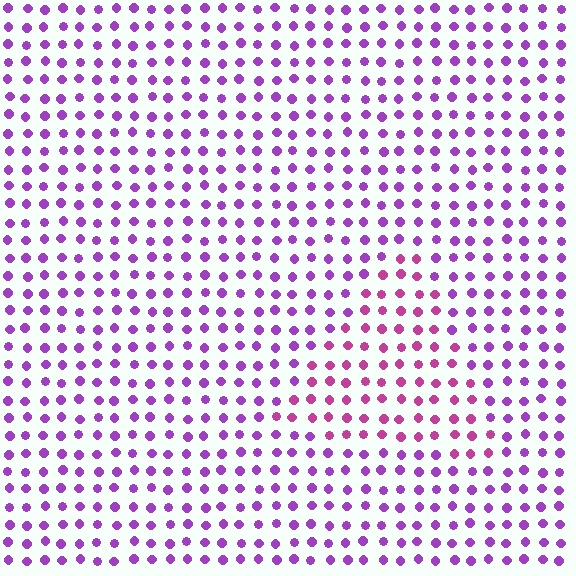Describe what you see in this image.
The image is filled with small purple elements in a uniform arrangement. A triangle-shaped region is visible where the elements are tinted to a slightly different hue, forming a subtle color boundary.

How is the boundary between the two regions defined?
The boundary is defined purely by a slight shift in hue (about 34 degrees). Spacing, size, and orientation are identical on both sides.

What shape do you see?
I see a triangle.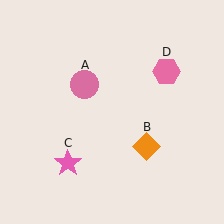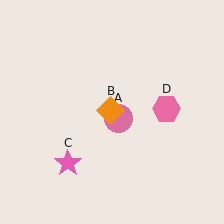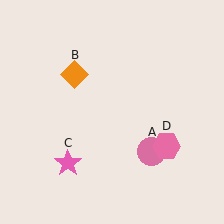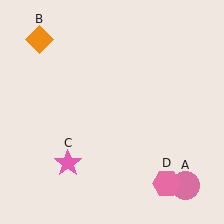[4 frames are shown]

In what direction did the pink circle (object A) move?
The pink circle (object A) moved down and to the right.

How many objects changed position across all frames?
3 objects changed position: pink circle (object A), orange diamond (object B), pink hexagon (object D).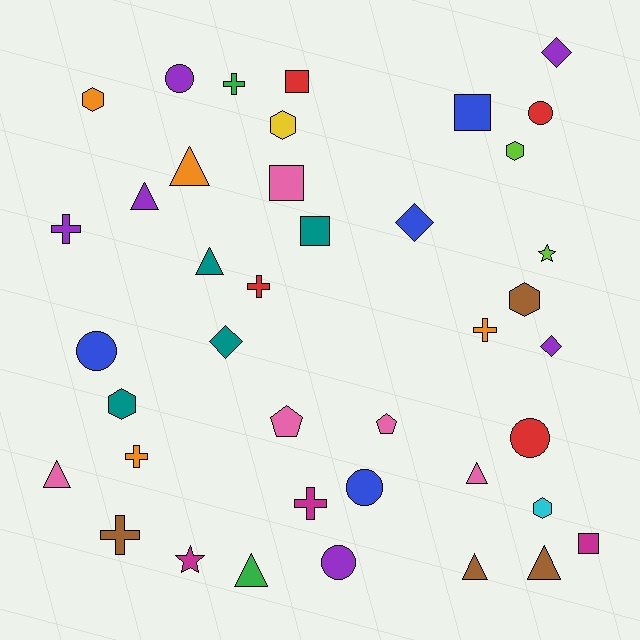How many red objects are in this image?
There are 4 red objects.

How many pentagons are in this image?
There are 2 pentagons.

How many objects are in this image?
There are 40 objects.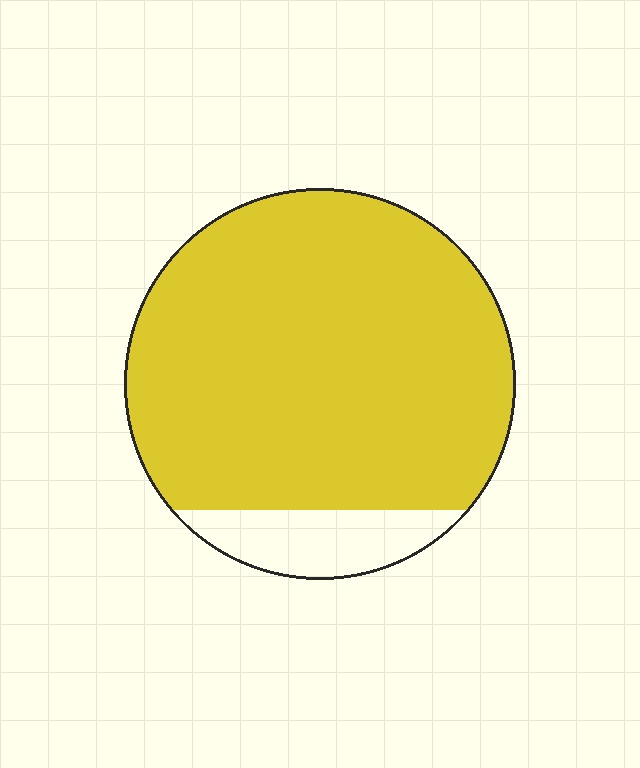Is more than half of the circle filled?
Yes.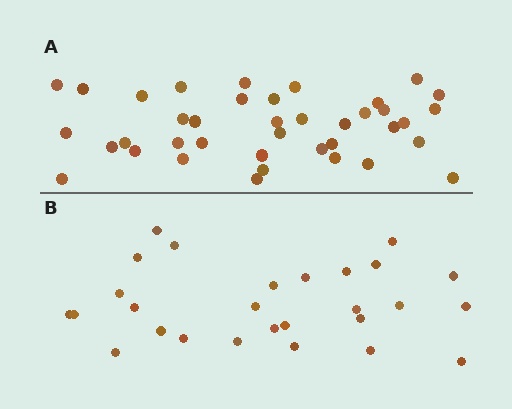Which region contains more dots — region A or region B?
Region A (the top region) has more dots.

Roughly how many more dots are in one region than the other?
Region A has roughly 12 or so more dots than region B.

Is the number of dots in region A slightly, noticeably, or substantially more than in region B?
Region A has noticeably more, but not dramatically so. The ratio is roughly 1.4 to 1.